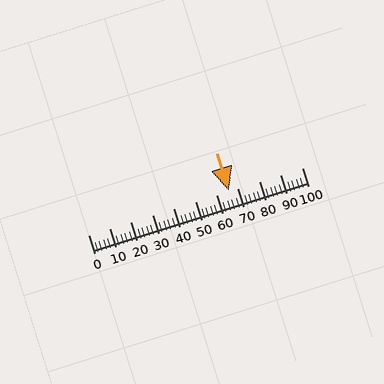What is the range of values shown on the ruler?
The ruler shows values from 0 to 100.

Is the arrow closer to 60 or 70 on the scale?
The arrow is closer to 70.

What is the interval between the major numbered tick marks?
The major tick marks are spaced 10 units apart.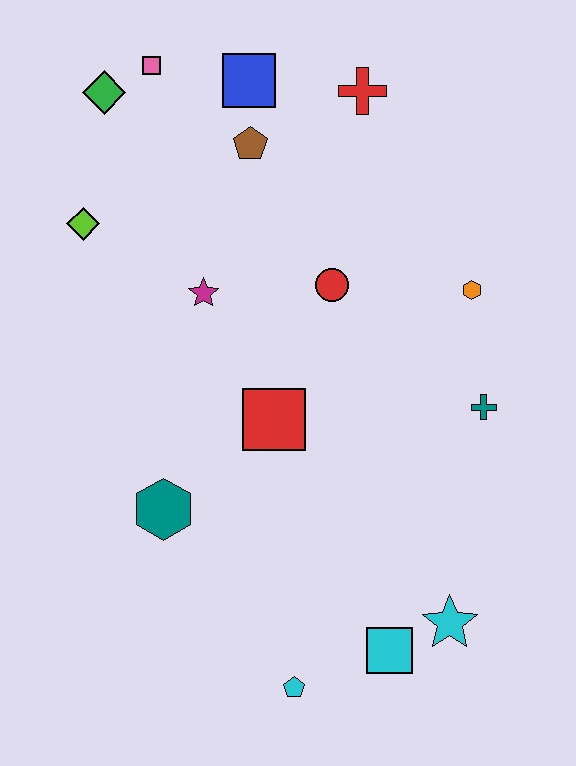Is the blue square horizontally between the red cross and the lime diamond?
Yes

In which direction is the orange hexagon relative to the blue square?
The orange hexagon is to the right of the blue square.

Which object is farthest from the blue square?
The cyan pentagon is farthest from the blue square.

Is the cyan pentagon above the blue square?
No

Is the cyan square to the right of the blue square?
Yes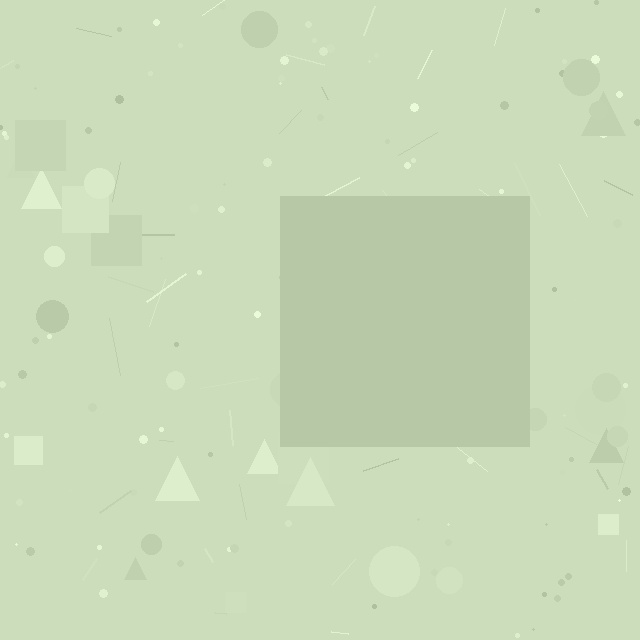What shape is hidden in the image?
A square is hidden in the image.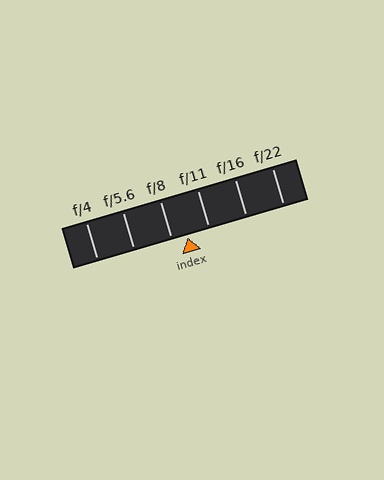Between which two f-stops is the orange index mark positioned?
The index mark is between f/8 and f/11.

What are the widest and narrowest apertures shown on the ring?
The widest aperture shown is f/4 and the narrowest is f/22.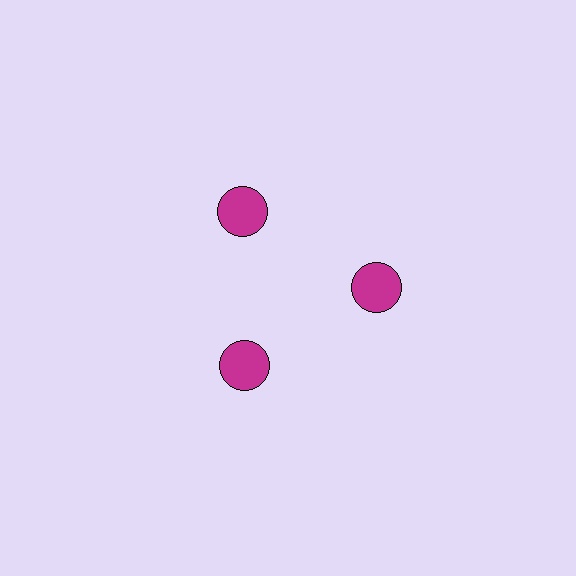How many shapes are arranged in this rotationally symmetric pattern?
There are 3 shapes, arranged in 3 groups of 1.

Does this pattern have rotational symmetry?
Yes, this pattern has 3-fold rotational symmetry. It looks the same after rotating 120 degrees around the center.